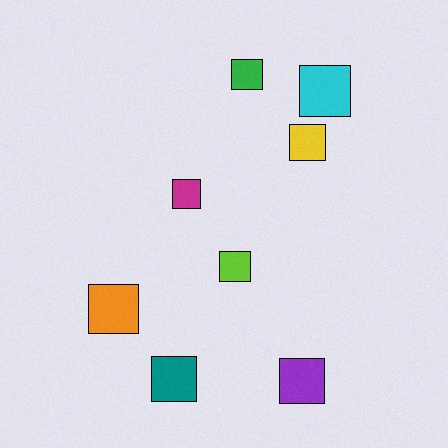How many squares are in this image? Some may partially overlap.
There are 8 squares.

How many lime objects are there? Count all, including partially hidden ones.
There is 1 lime object.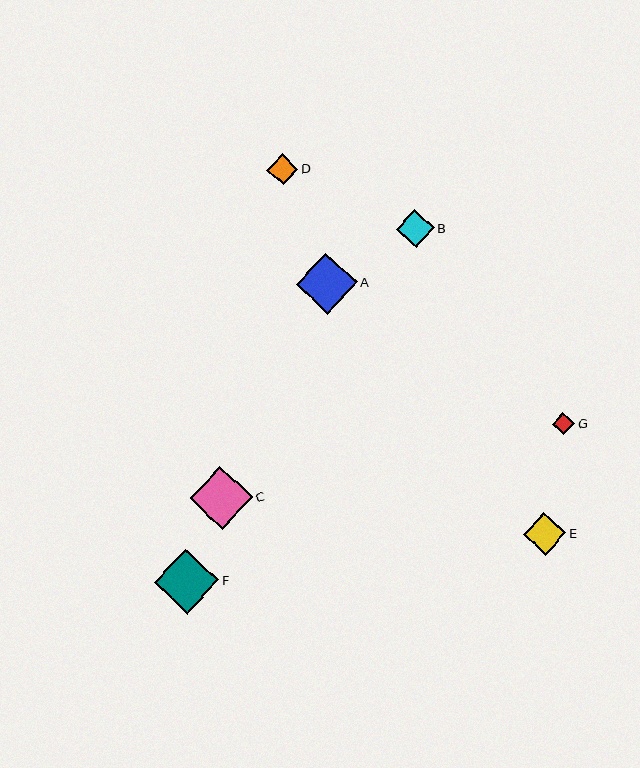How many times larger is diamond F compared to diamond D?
Diamond F is approximately 2.1 times the size of diamond D.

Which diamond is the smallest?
Diamond G is the smallest with a size of approximately 22 pixels.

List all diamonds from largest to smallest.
From largest to smallest: F, C, A, E, B, D, G.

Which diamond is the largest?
Diamond F is the largest with a size of approximately 65 pixels.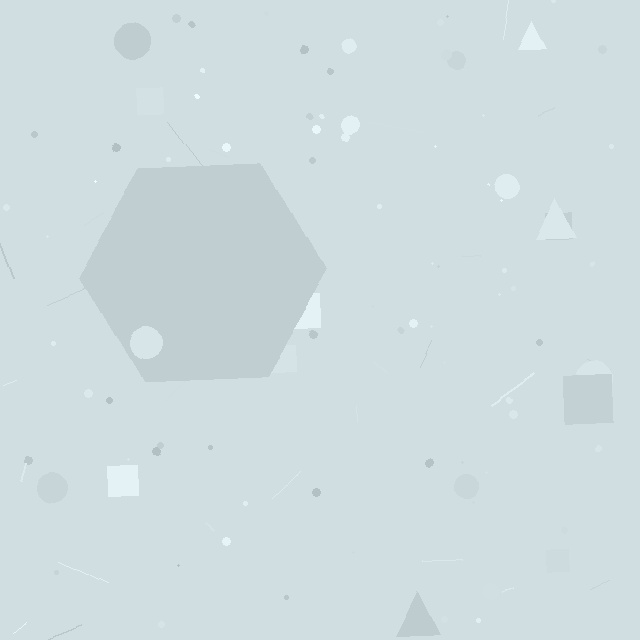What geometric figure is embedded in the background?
A hexagon is embedded in the background.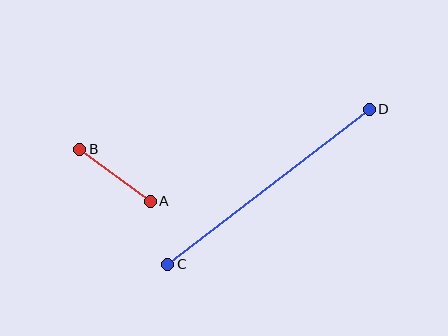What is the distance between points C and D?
The distance is approximately 254 pixels.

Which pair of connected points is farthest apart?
Points C and D are farthest apart.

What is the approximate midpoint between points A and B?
The midpoint is at approximately (115, 175) pixels.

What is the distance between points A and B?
The distance is approximately 88 pixels.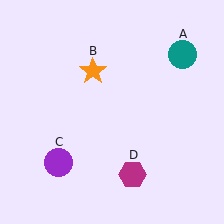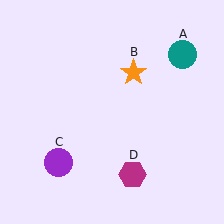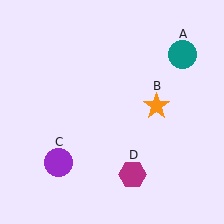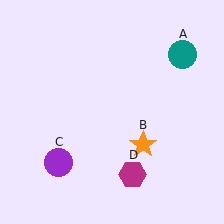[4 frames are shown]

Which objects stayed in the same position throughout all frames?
Teal circle (object A) and purple circle (object C) and magenta hexagon (object D) remained stationary.